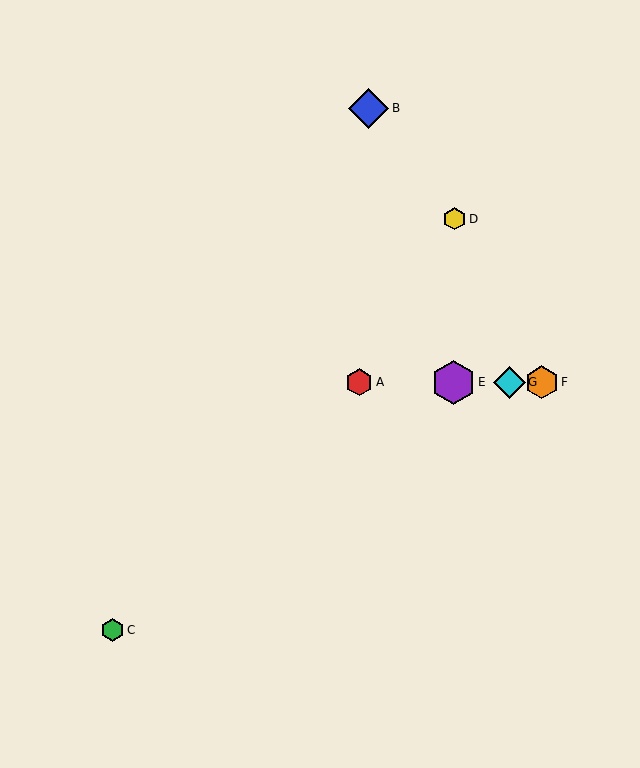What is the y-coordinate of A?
Object A is at y≈382.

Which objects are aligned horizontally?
Objects A, E, F, G are aligned horizontally.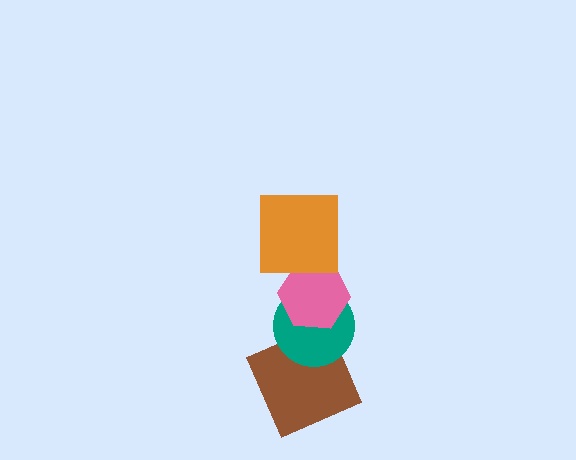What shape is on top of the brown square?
The teal circle is on top of the brown square.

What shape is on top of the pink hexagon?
The orange square is on top of the pink hexagon.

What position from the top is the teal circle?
The teal circle is 3rd from the top.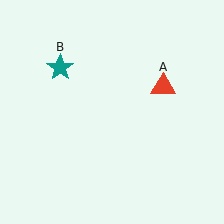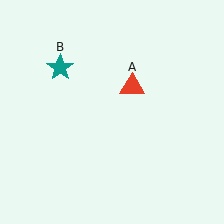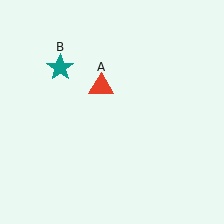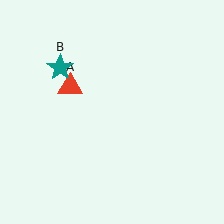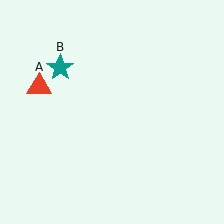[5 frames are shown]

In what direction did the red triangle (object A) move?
The red triangle (object A) moved left.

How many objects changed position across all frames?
1 object changed position: red triangle (object A).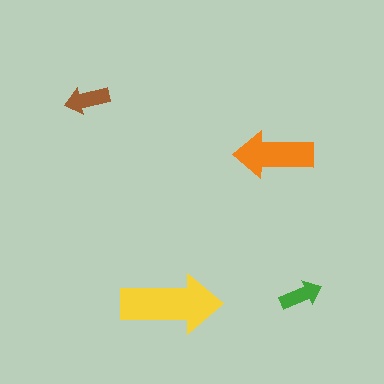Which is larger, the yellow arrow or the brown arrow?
The yellow one.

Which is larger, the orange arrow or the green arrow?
The orange one.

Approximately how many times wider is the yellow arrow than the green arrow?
About 2.5 times wider.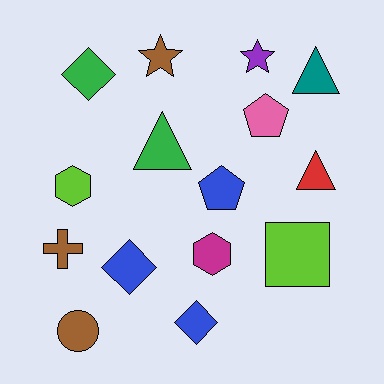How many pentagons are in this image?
There are 2 pentagons.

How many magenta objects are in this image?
There is 1 magenta object.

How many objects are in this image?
There are 15 objects.